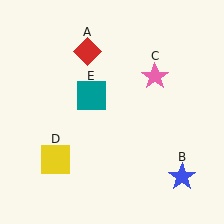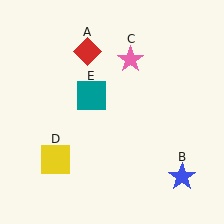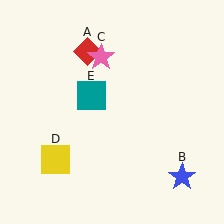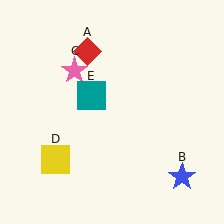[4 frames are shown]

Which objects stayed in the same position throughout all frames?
Red diamond (object A) and blue star (object B) and yellow square (object D) and teal square (object E) remained stationary.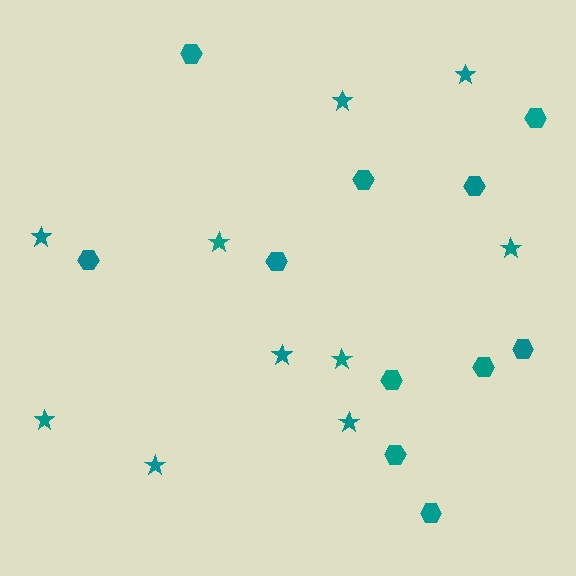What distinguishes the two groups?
There are 2 groups: one group of stars (10) and one group of hexagons (11).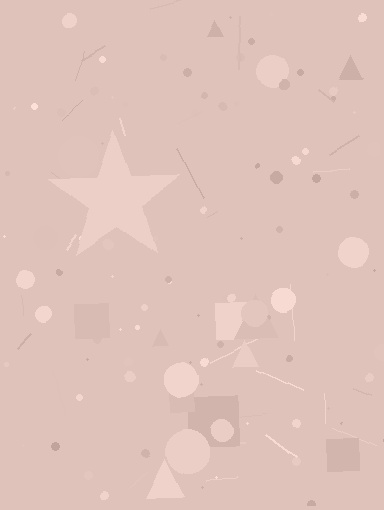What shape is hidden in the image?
A star is hidden in the image.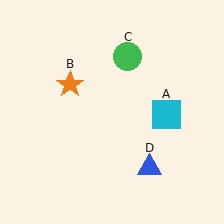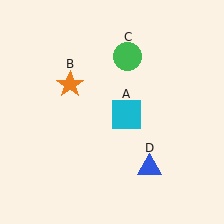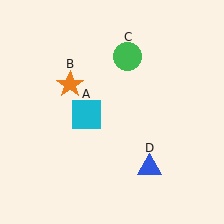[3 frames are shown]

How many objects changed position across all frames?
1 object changed position: cyan square (object A).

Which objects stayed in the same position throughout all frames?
Orange star (object B) and green circle (object C) and blue triangle (object D) remained stationary.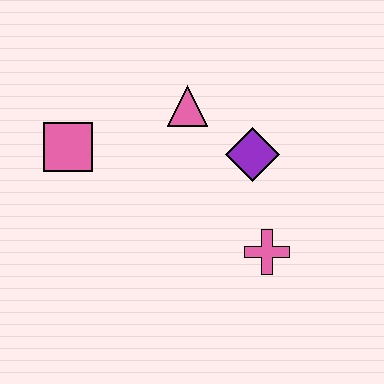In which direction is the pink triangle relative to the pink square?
The pink triangle is to the right of the pink square.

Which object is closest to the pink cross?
The purple diamond is closest to the pink cross.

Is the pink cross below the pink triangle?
Yes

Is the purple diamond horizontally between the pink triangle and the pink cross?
Yes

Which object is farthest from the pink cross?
The pink square is farthest from the pink cross.